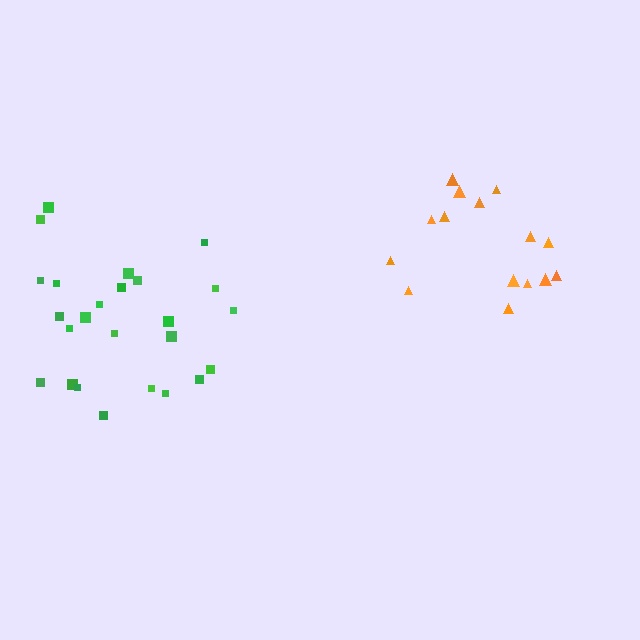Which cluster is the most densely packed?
Green.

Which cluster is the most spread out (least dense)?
Orange.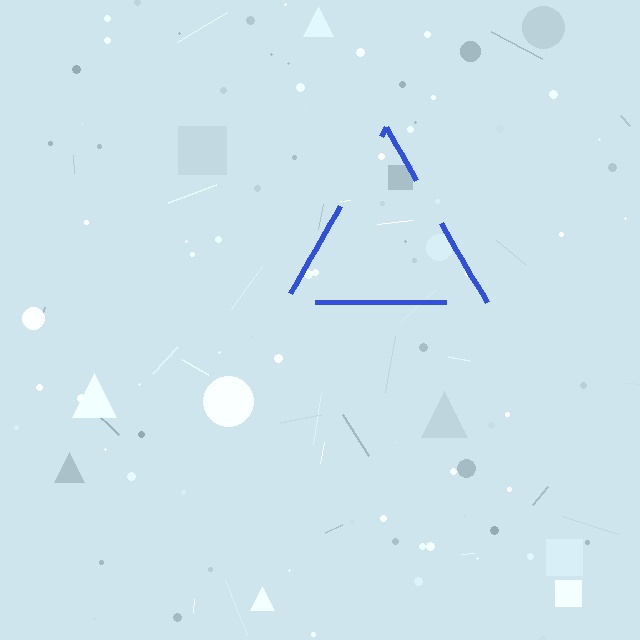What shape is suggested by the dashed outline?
The dashed outline suggests a triangle.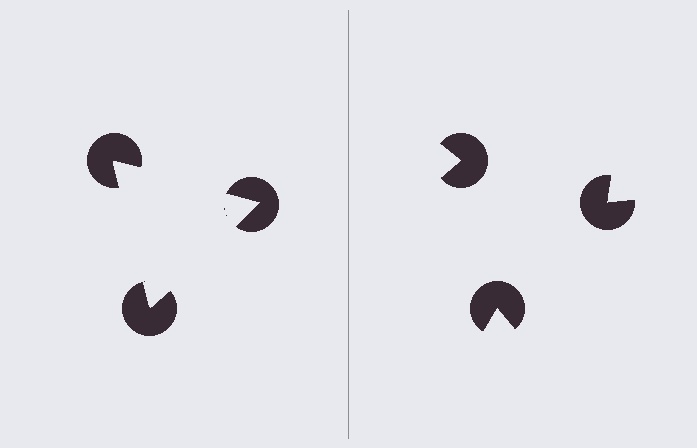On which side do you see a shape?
An illusory triangle appears on the left side. On the right side the wedge cuts are rotated, so no coherent shape forms.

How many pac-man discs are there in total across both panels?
6 — 3 on each side.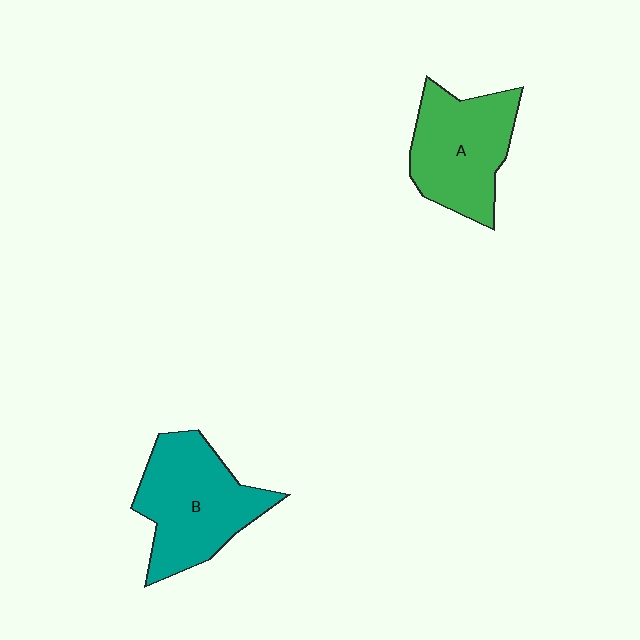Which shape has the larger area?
Shape B (teal).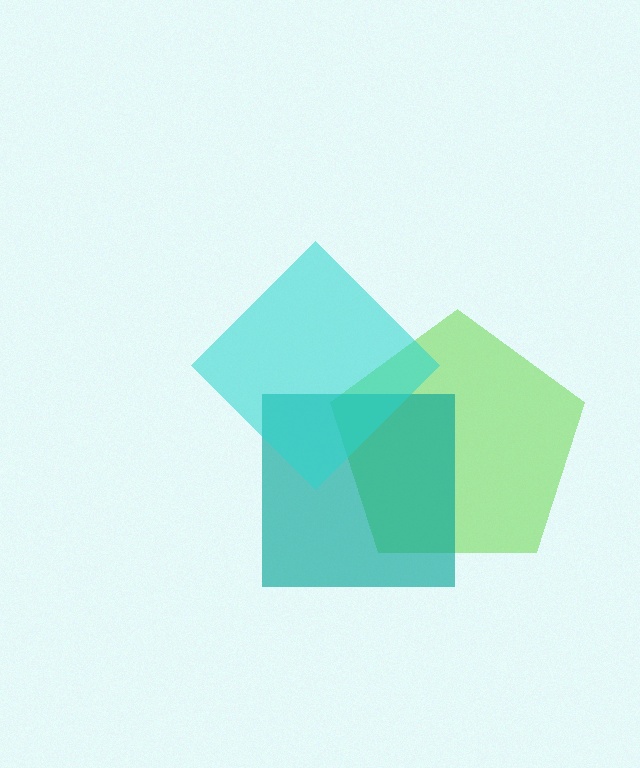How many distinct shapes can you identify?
There are 3 distinct shapes: a lime pentagon, a teal square, a cyan diamond.